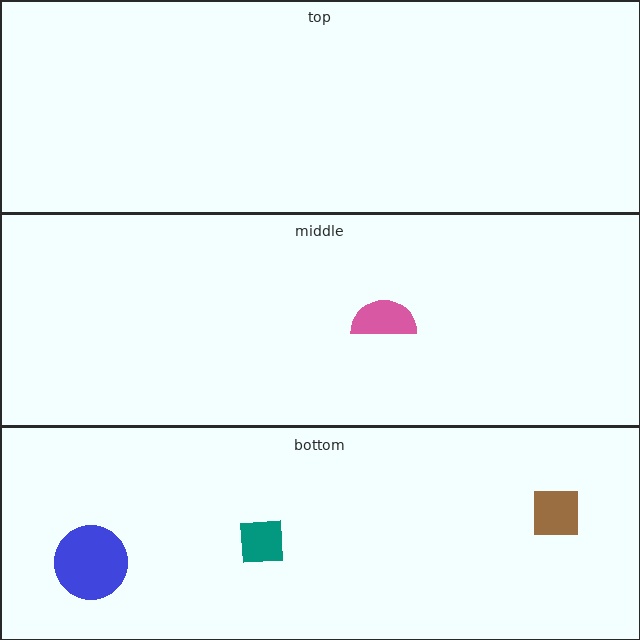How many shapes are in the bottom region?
3.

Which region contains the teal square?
The bottom region.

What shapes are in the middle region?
The pink semicircle.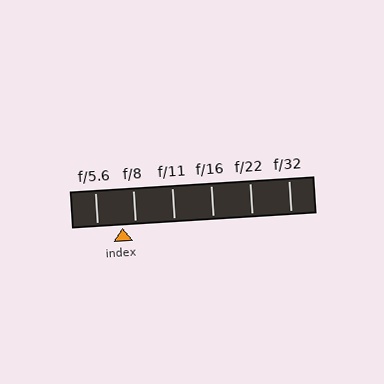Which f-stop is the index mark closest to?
The index mark is closest to f/8.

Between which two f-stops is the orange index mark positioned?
The index mark is between f/5.6 and f/8.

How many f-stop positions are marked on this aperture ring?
There are 6 f-stop positions marked.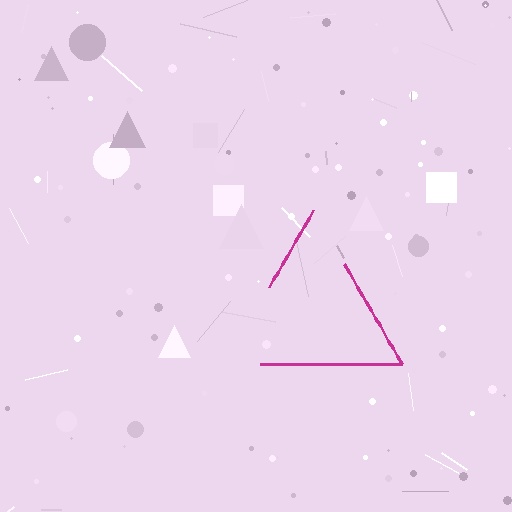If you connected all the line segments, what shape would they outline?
They would outline a triangle.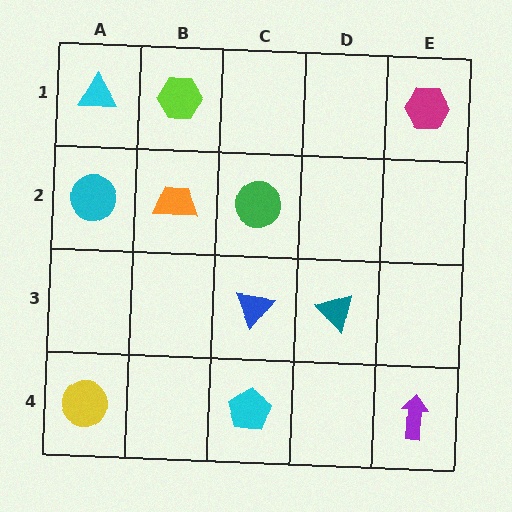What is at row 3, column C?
A blue triangle.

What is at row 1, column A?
A cyan triangle.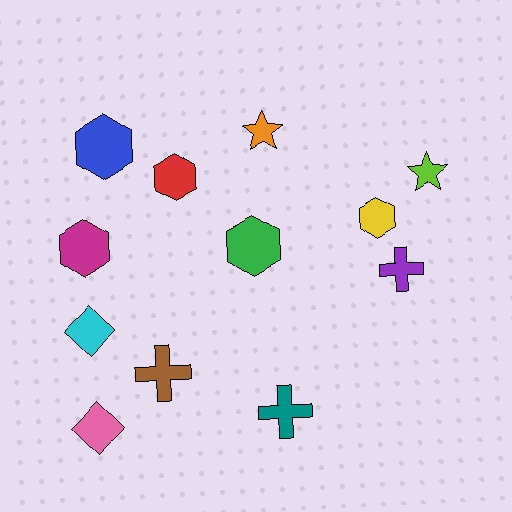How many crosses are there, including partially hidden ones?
There are 3 crosses.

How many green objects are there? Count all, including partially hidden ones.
There is 1 green object.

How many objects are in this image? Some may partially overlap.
There are 12 objects.